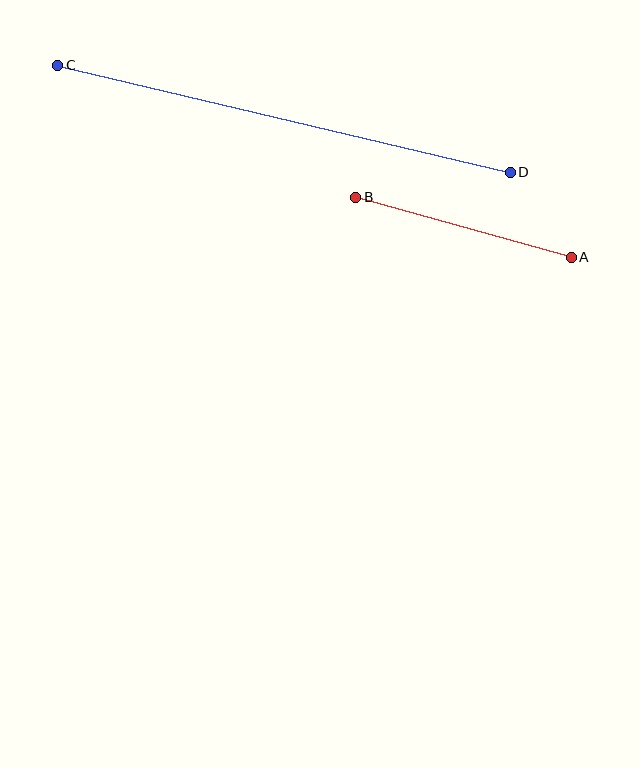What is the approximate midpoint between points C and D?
The midpoint is at approximately (284, 119) pixels.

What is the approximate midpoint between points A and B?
The midpoint is at approximately (464, 227) pixels.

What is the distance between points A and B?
The distance is approximately 224 pixels.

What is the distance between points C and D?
The distance is approximately 465 pixels.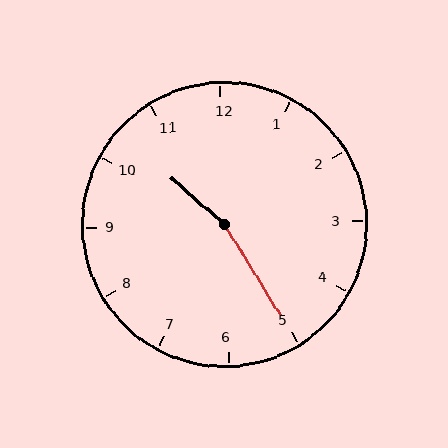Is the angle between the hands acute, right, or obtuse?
It is obtuse.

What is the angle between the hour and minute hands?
Approximately 162 degrees.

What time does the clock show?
10:25.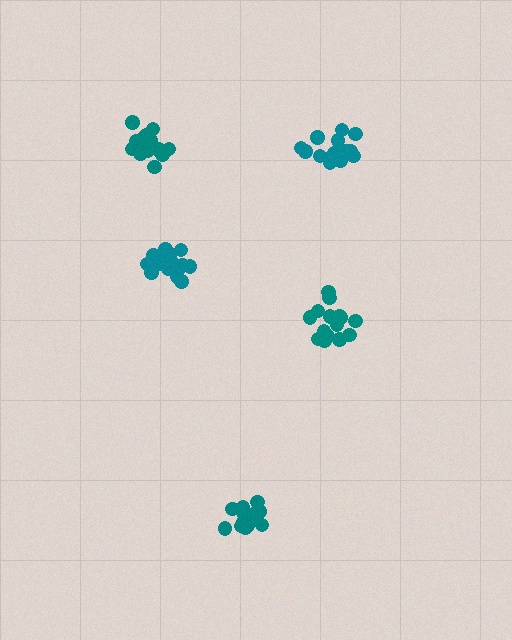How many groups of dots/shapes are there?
There are 5 groups.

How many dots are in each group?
Group 1: 14 dots, Group 2: 15 dots, Group 3: 16 dots, Group 4: 18 dots, Group 5: 17 dots (80 total).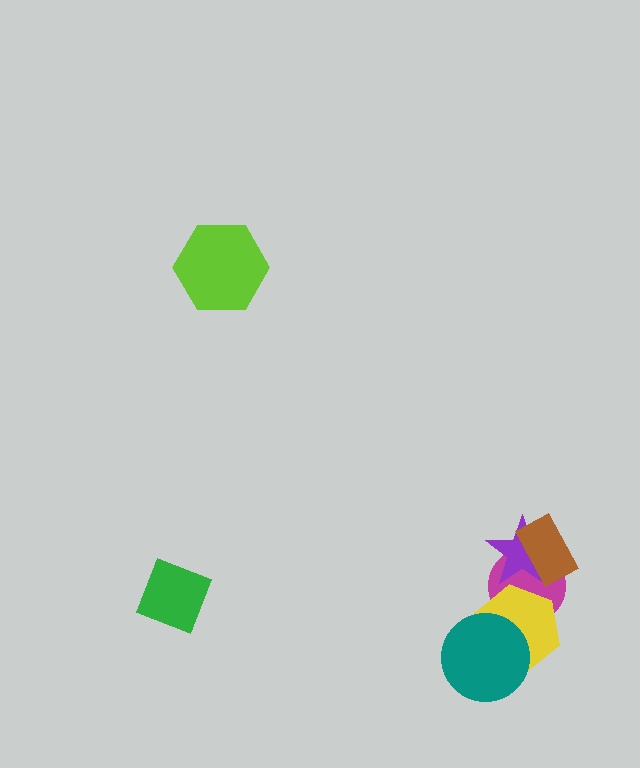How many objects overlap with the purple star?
2 objects overlap with the purple star.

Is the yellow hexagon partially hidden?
Yes, it is partially covered by another shape.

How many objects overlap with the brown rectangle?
2 objects overlap with the brown rectangle.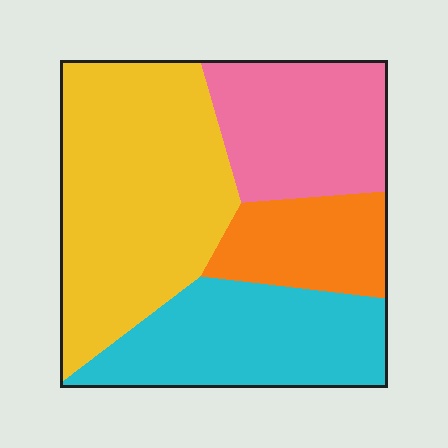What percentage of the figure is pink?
Pink covers 21% of the figure.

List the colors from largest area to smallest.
From largest to smallest: yellow, cyan, pink, orange.